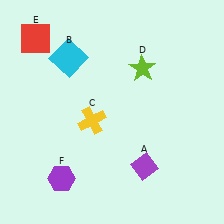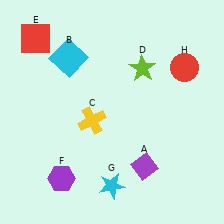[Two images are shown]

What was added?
A cyan star (G), a red circle (H) were added in Image 2.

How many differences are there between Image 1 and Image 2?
There are 2 differences between the two images.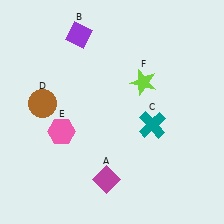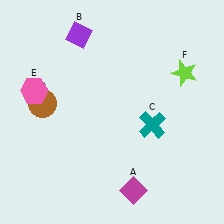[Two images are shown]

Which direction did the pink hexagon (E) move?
The pink hexagon (E) moved up.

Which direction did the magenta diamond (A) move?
The magenta diamond (A) moved right.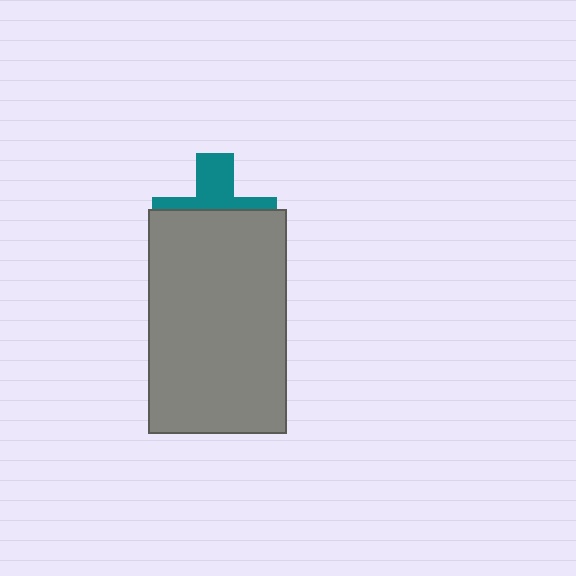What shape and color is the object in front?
The object in front is a gray rectangle.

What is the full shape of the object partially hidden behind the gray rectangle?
The partially hidden object is a teal cross.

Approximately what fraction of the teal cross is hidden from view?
Roughly 61% of the teal cross is hidden behind the gray rectangle.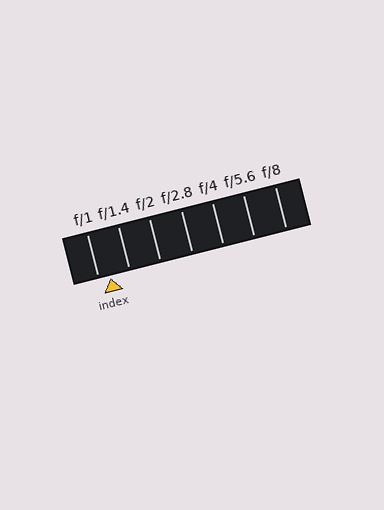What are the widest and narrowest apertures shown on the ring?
The widest aperture shown is f/1 and the narrowest is f/8.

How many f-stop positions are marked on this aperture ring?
There are 7 f-stop positions marked.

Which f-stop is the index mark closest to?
The index mark is closest to f/1.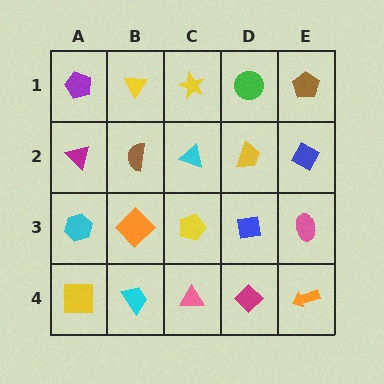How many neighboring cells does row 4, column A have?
2.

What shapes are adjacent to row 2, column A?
A purple pentagon (row 1, column A), a cyan hexagon (row 3, column A), a brown semicircle (row 2, column B).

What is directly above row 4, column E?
A pink ellipse.